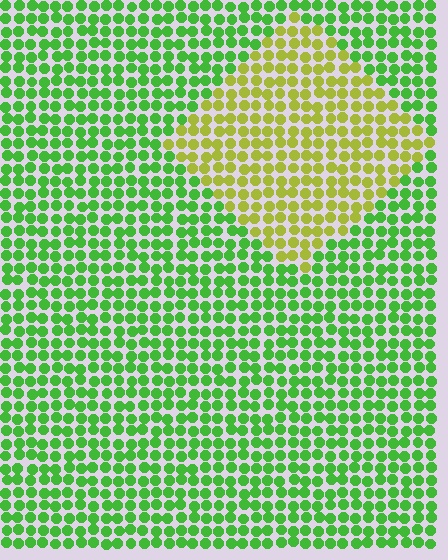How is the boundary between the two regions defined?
The boundary is defined purely by a slight shift in hue (about 46 degrees). Spacing, size, and orientation are identical on both sides.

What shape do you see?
I see a diamond.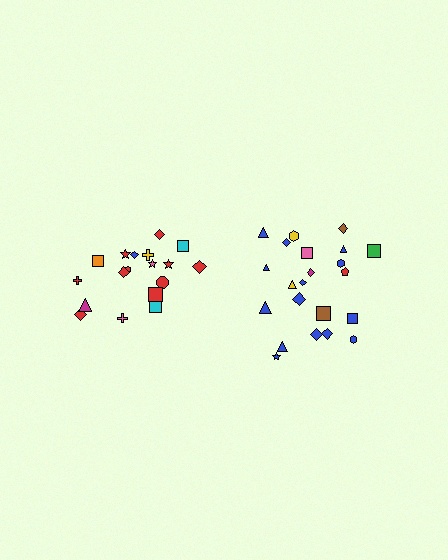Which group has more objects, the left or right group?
The right group.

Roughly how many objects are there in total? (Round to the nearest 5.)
Roughly 40 objects in total.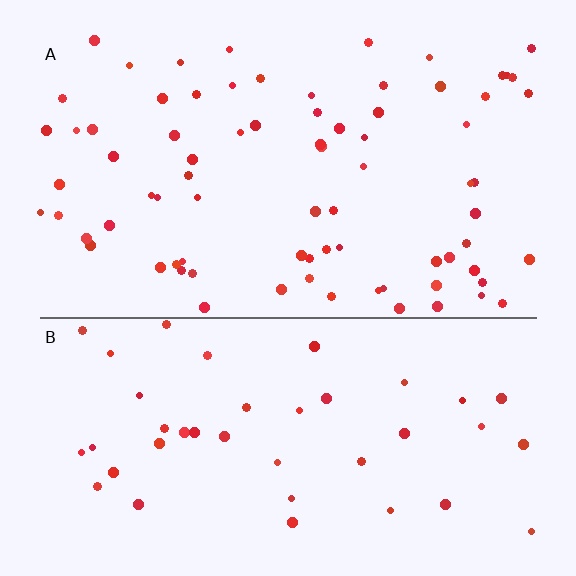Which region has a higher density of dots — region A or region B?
A (the top).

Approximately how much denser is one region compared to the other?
Approximately 1.9× — region A over region B.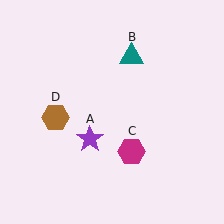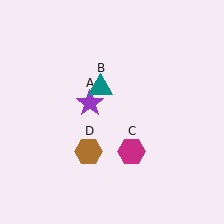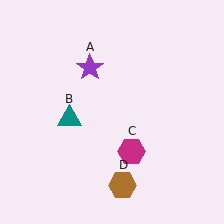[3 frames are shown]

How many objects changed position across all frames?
3 objects changed position: purple star (object A), teal triangle (object B), brown hexagon (object D).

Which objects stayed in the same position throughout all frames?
Magenta hexagon (object C) remained stationary.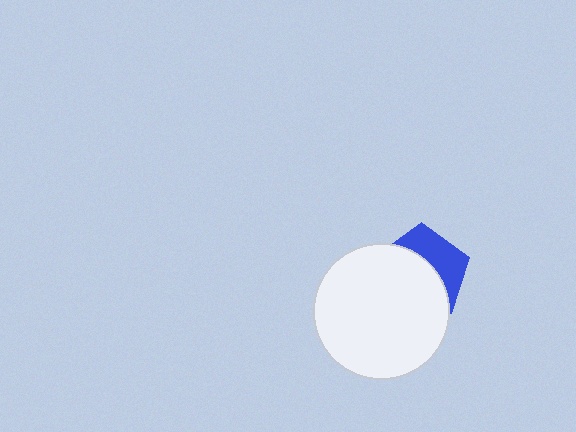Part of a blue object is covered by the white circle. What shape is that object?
It is a pentagon.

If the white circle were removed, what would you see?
You would see the complete blue pentagon.